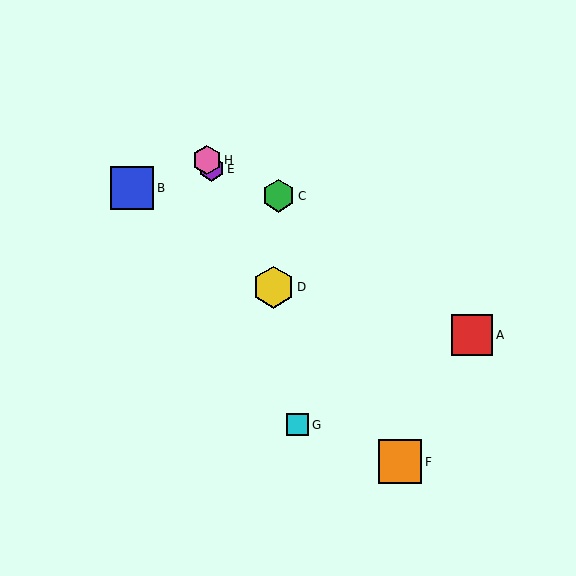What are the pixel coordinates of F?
Object F is at (400, 462).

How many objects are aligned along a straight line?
3 objects (D, E, H) are aligned along a straight line.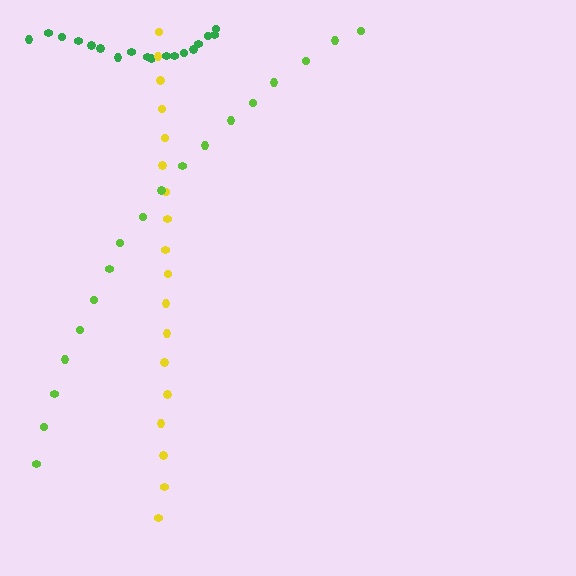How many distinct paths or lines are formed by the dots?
There are 3 distinct paths.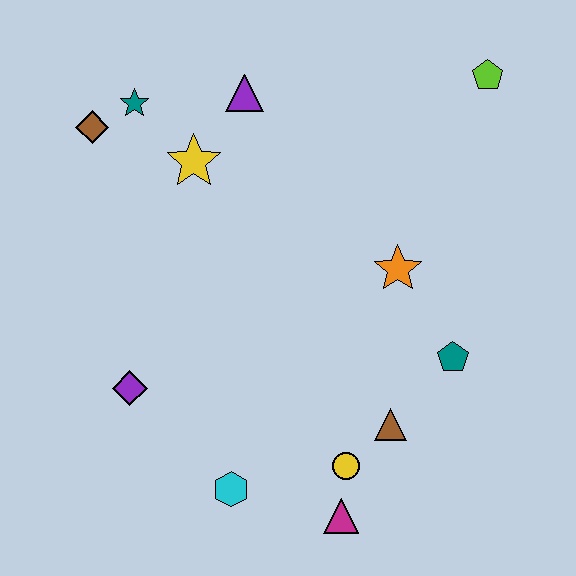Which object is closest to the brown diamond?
The teal star is closest to the brown diamond.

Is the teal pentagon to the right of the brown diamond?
Yes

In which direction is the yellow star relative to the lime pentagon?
The yellow star is to the left of the lime pentagon.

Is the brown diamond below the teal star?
Yes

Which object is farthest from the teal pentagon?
The brown diamond is farthest from the teal pentagon.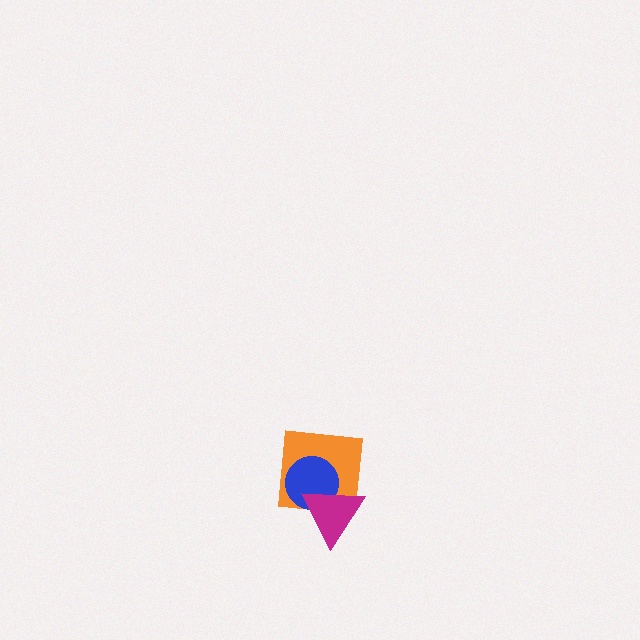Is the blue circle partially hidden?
Yes, it is partially covered by another shape.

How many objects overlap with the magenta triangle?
2 objects overlap with the magenta triangle.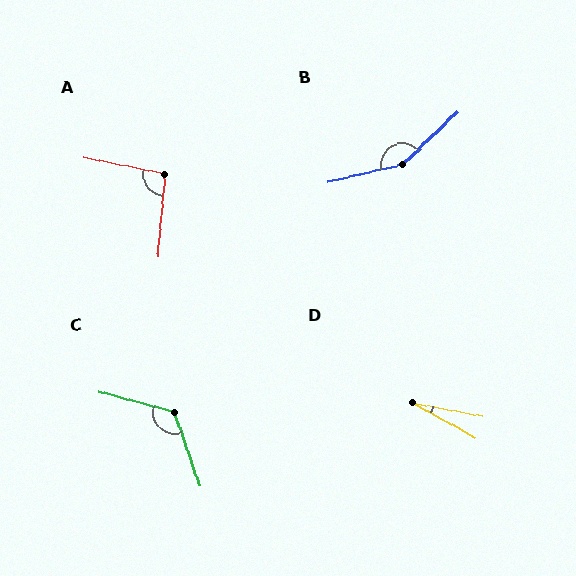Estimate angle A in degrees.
Approximately 97 degrees.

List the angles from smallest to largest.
D (18°), A (97°), C (125°), B (149°).